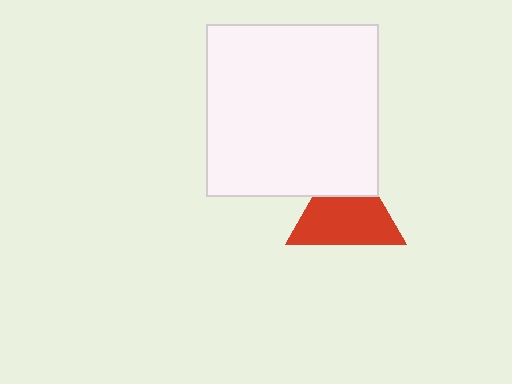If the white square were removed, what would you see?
You would see the complete red triangle.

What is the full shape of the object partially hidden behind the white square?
The partially hidden object is a red triangle.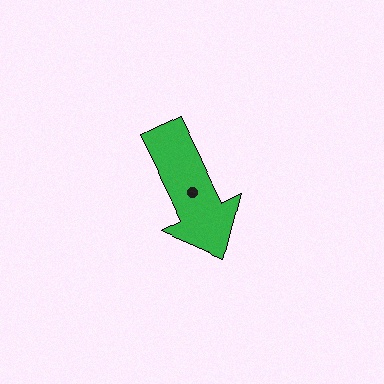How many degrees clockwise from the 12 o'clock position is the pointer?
Approximately 154 degrees.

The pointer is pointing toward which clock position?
Roughly 5 o'clock.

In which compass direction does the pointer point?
Southeast.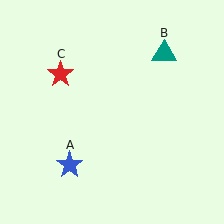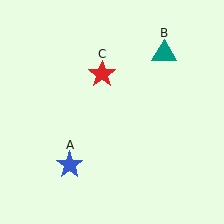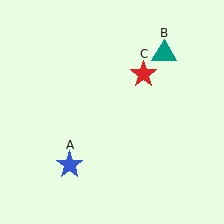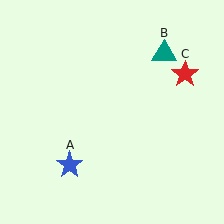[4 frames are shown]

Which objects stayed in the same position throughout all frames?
Blue star (object A) and teal triangle (object B) remained stationary.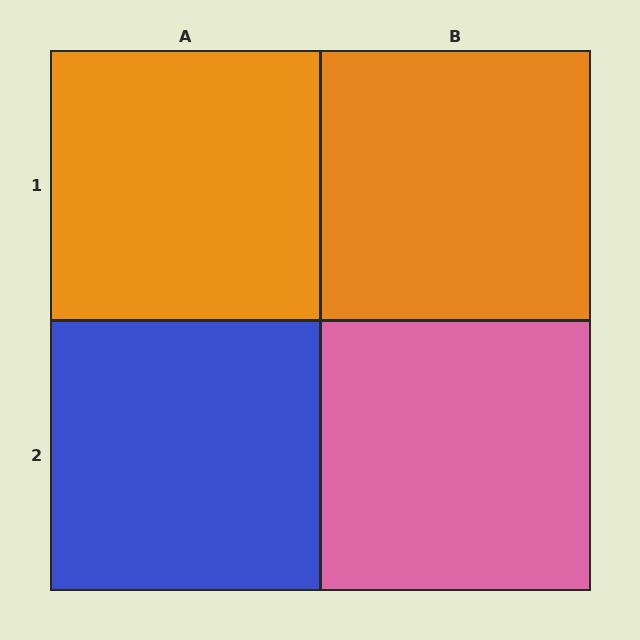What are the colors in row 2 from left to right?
Blue, pink.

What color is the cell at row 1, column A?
Orange.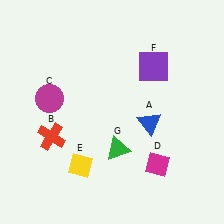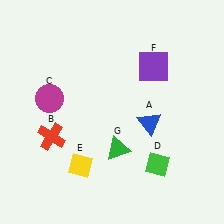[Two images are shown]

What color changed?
The diamond (D) changed from magenta in Image 1 to green in Image 2.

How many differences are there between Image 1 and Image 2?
There is 1 difference between the two images.